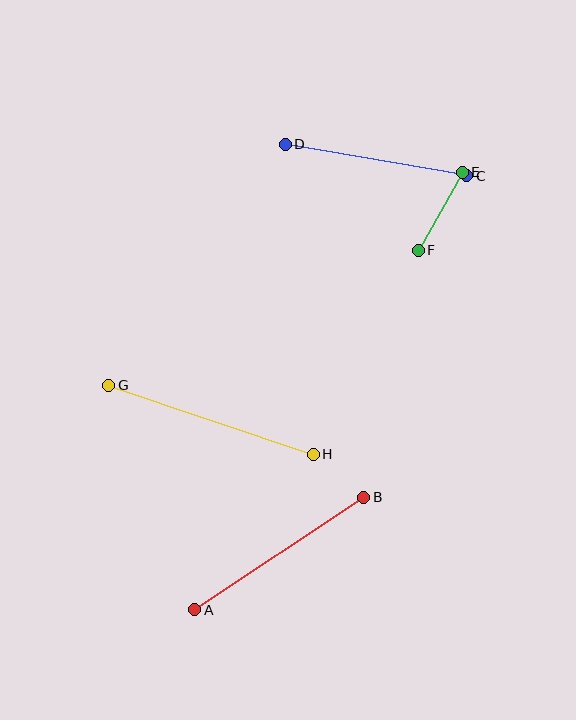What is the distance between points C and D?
The distance is approximately 184 pixels.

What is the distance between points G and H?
The distance is approximately 216 pixels.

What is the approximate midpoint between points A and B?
The midpoint is at approximately (279, 554) pixels.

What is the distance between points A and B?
The distance is approximately 203 pixels.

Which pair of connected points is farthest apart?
Points G and H are farthest apart.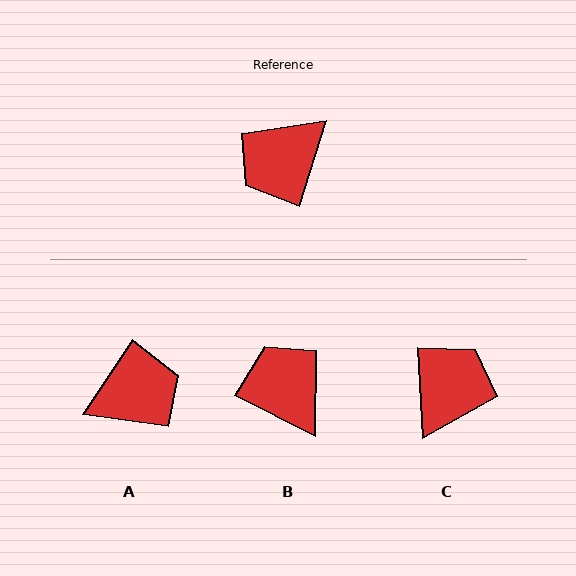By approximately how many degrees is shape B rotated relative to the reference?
Approximately 99 degrees clockwise.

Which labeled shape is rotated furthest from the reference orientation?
A, about 164 degrees away.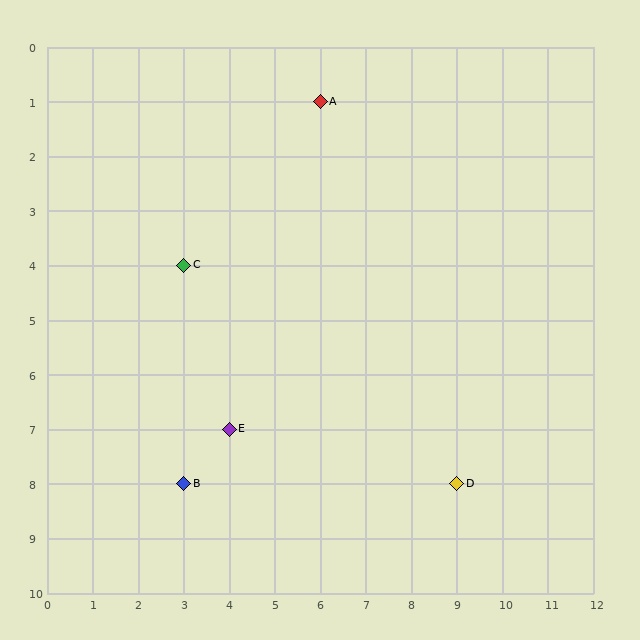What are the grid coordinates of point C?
Point C is at grid coordinates (3, 4).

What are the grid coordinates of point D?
Point D is at grid coordinates (9, 8).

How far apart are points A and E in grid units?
Points A and E are 2 columns and 6 rows apart (about 6.3 grid units diagonally).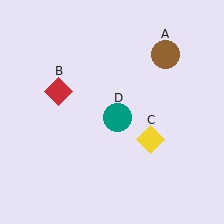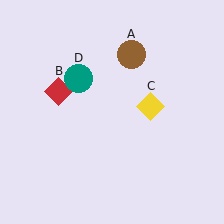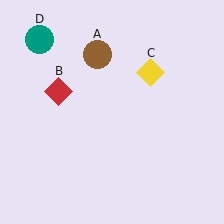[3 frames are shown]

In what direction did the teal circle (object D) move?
The teal circle (object D) moved up and to the left.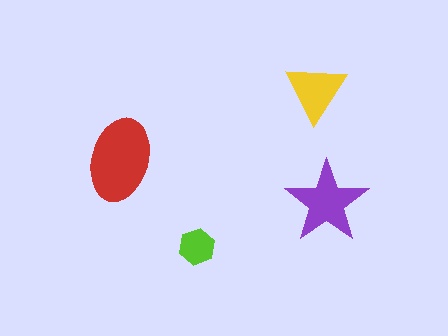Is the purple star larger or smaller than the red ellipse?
Smaller.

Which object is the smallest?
The lime hexagon.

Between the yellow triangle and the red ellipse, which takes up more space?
The red ellipse.